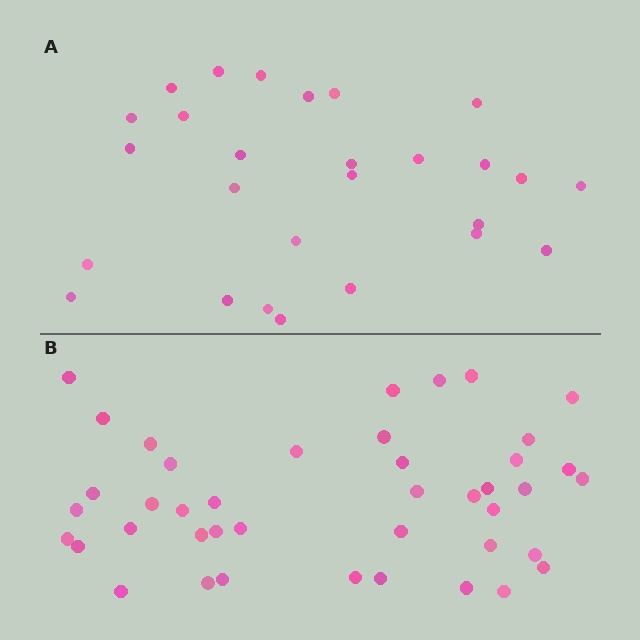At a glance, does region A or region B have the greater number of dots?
Region B (the bottom region) has more dots.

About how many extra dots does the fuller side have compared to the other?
Region B has approximately 15 more dots than region A.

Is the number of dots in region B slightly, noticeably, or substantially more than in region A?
Region B has substantially more. The ratio is roughly 1.6 to 1.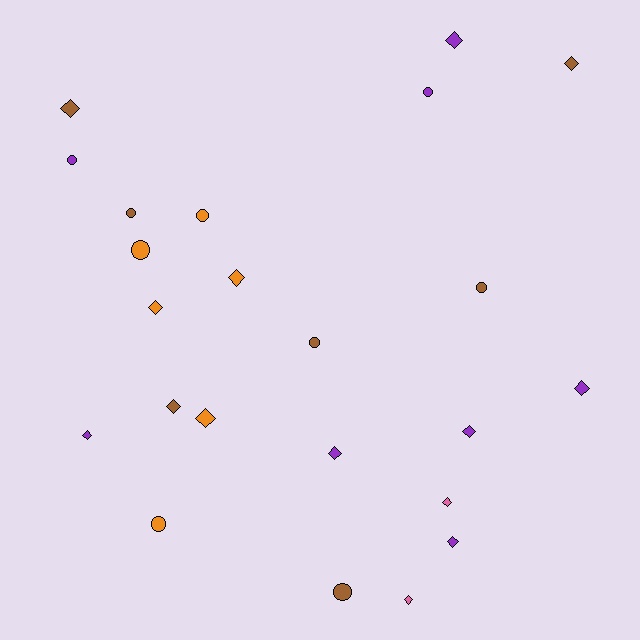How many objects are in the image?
There are 23 objects.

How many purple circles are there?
There are 2 purple circles.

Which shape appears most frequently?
Diamond, with 14 objects.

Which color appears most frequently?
Purple, with 8 objects.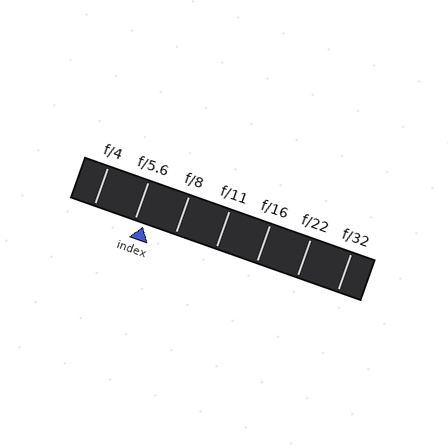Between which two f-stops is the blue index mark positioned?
The index mark is between f/5.6 and f/8.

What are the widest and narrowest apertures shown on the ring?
The widest aperture shown is f/4 and the narrowest is f/32.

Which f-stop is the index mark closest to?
The index mark is closest to f/5.6.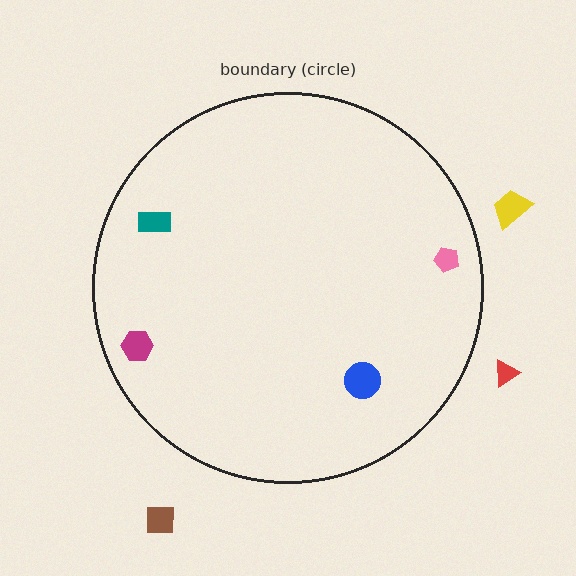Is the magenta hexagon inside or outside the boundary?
Inside.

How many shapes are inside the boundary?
4 inside, 3 outside.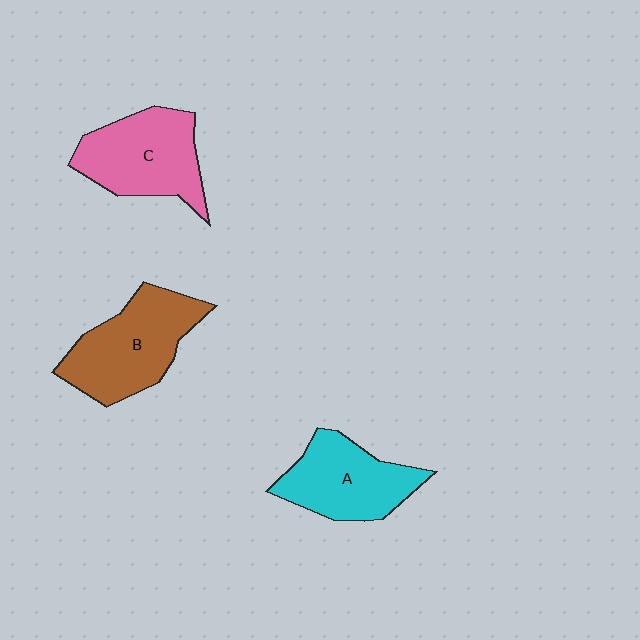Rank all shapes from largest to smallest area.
From largest to smallest: B (brown), C (pink), A (cyan).